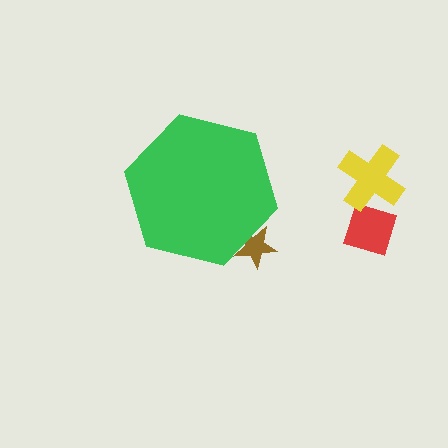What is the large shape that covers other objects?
A green hexagon.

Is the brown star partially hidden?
Yes, the brown star is partially hidden behind the green hexagon.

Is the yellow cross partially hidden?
No, the yellow cross is fully visible.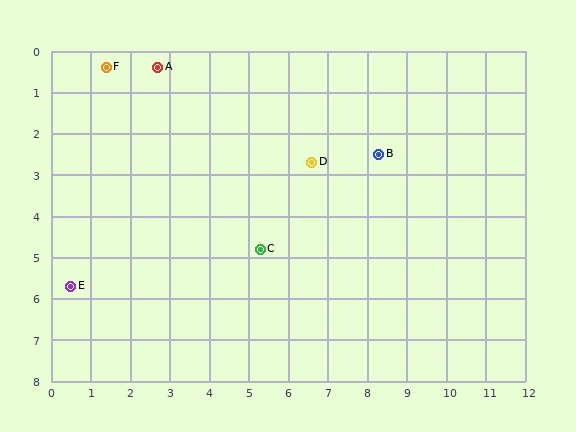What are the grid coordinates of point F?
Point F is at approximately (1.4, 0.4).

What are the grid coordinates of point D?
Point D is at approximately (6.6, 2.7).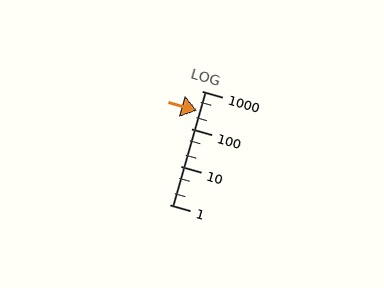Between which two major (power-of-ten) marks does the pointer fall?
The pointer is between 100 and 1000.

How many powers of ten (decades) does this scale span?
The scale spans 3 decades, from 1 to 1000.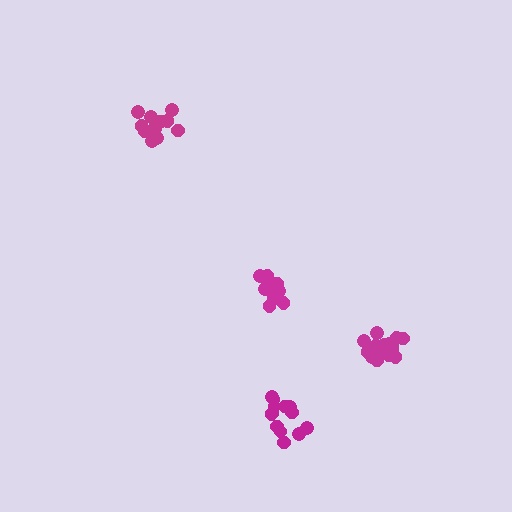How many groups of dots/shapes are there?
There are 4 groups.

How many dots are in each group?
Group 1: 13 dots, Group 2: 16 dots, Group 3: 13 dots, Group 4: 13 dots (55 total).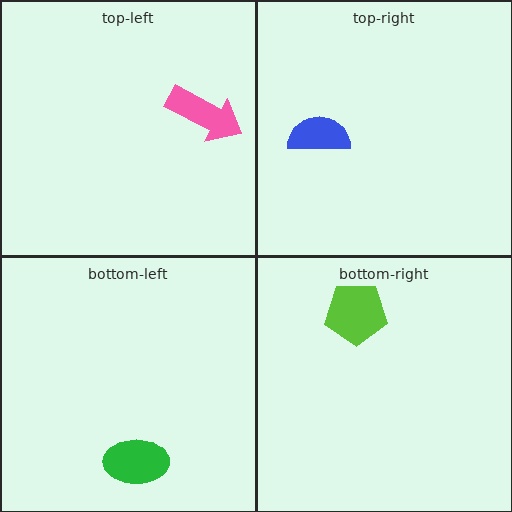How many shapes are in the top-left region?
1.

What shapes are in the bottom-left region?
The green ellipse.